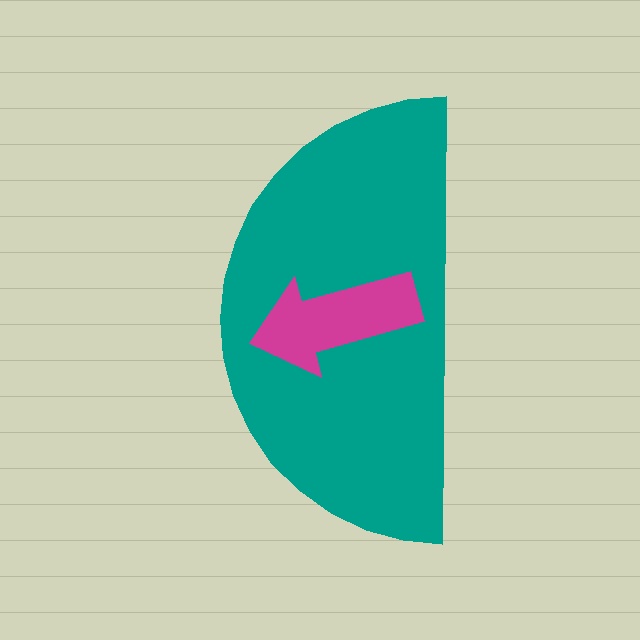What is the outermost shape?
The teal semicircle.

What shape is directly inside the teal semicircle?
The magenta arrow.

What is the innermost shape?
The magenta arrow.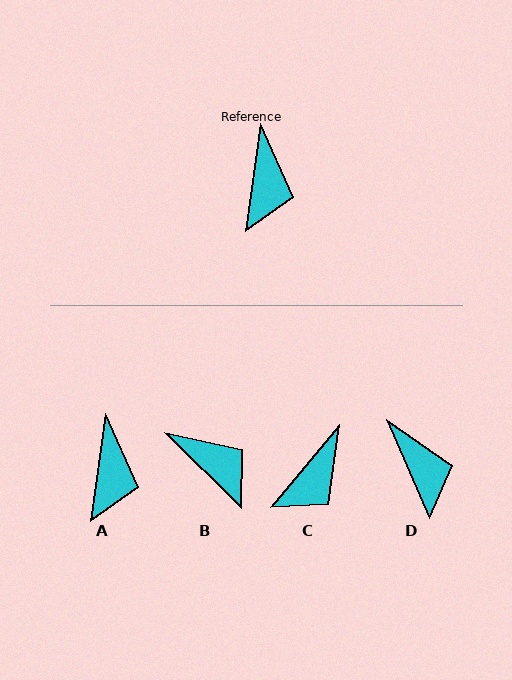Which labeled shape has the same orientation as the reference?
A.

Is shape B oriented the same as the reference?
No, it is off by about 53 degrees.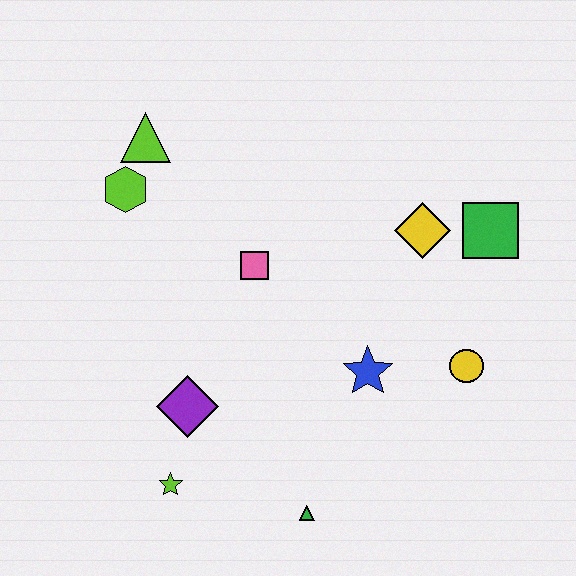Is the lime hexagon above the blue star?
Yes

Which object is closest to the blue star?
The yellow circle is closest to the blue star.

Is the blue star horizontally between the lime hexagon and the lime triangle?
No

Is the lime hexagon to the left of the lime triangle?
Yes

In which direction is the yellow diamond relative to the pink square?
The yellow diamond is to the right of the pink square.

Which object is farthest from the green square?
The lime star is farthest from the green square.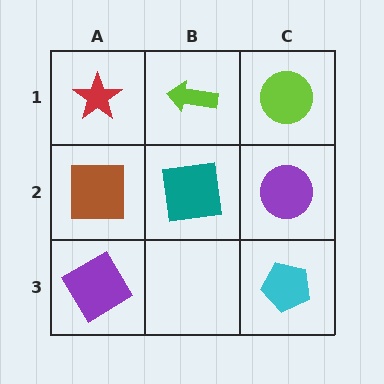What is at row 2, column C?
A purple circle.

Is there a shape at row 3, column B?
No, that cell is empty.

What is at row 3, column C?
A cyan pentagon.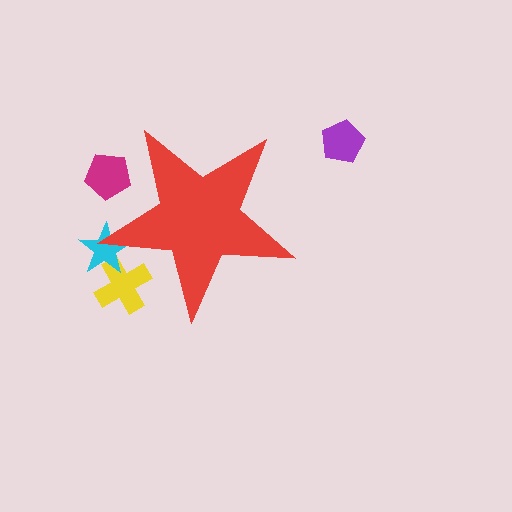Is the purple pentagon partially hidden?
No, the purple pentagon is fully visible.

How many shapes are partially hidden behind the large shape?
3 shapes are partially hidden.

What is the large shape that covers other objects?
A red star.